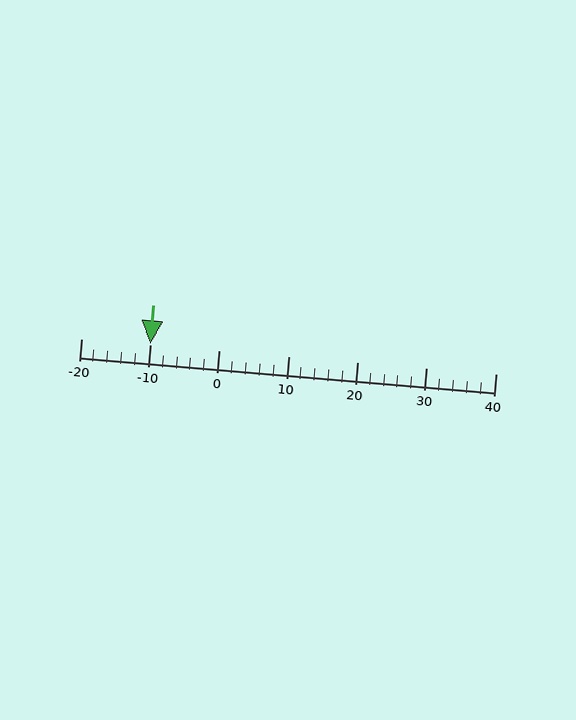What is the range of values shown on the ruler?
The ruler shows values from -20 to 40.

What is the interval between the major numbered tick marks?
The major tick marks are spaced 10 units apart.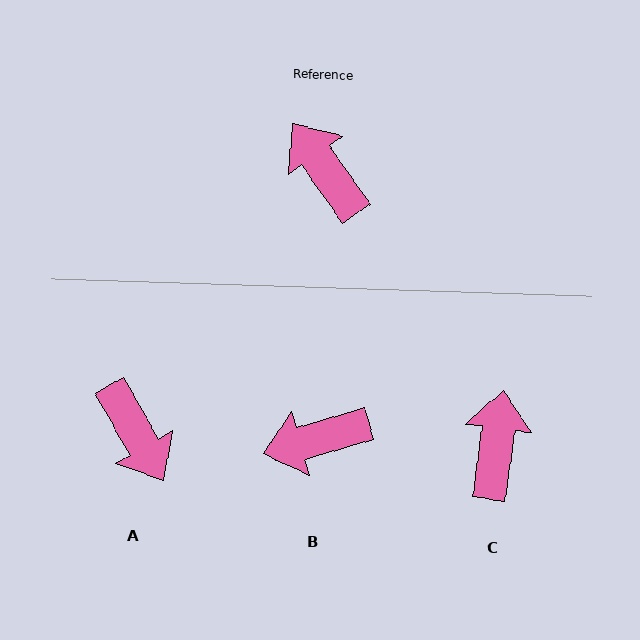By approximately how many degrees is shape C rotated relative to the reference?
Approximately 43 degrees clockwise.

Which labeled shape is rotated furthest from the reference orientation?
A, about 174 degrees away.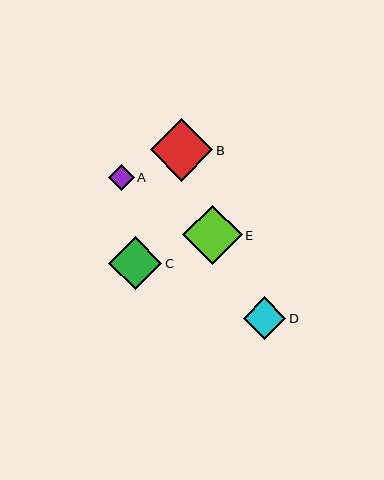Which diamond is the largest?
Diamond B is the largest with a size of approximately 63 pixels.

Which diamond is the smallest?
Diamond A is the smallest with a size of approximately 26 pixels.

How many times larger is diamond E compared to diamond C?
Diamond E is approximately 1.1 times the size of diamond C.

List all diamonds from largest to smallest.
From largest to smallest: B, E, C, D, A.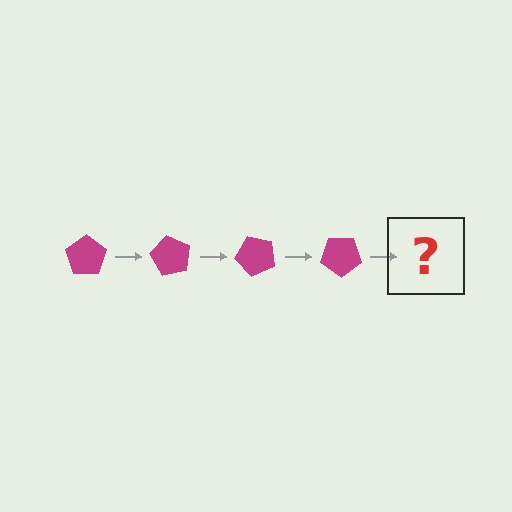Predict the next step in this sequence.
The next step is a magenta pentagon rotated 240 degrees.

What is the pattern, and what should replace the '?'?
The pattern is that the pentagon rotates 60 degrees each step. The '?' should be a magenta pentagon rotated 240 degrees.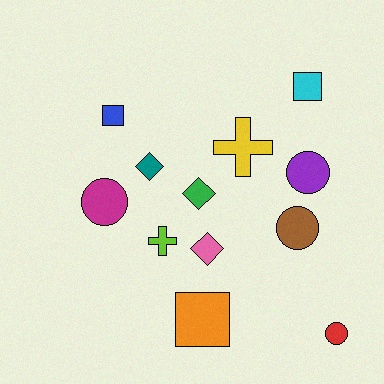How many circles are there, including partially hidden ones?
There are 4 circles.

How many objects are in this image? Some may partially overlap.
There are 12 objects.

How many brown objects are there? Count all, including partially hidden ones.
There is 1 brown object.